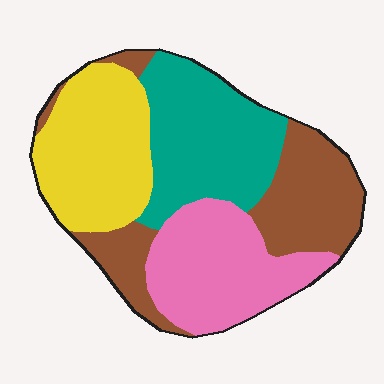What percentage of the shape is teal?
Teal takes up about one quarter (1/4) of the shape.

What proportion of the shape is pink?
Pink covers about 25% of the shape.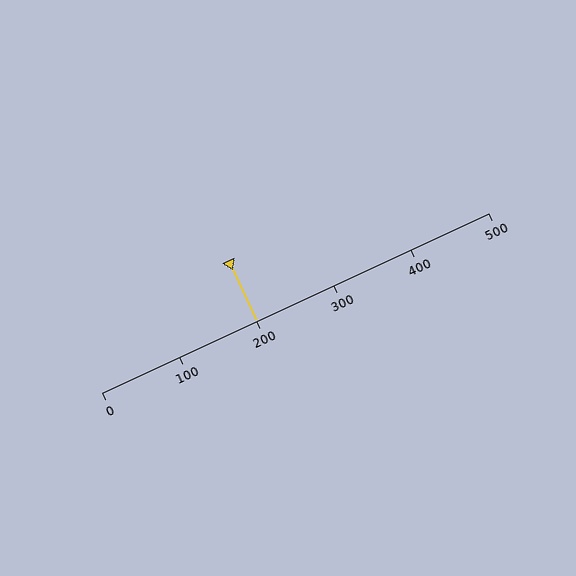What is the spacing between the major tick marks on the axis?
The major ticks are spaced 100 apart.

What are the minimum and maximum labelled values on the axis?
The axis runs from 0 to 500.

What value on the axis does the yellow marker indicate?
The marker indicates approximately 200.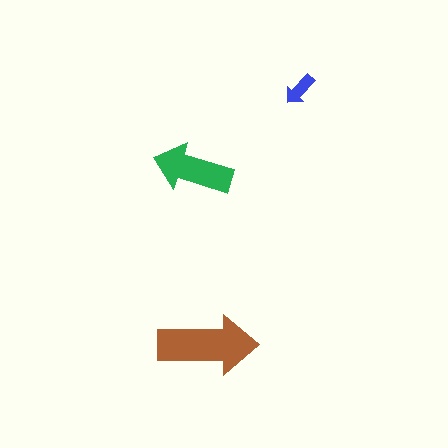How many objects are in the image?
There are 3 objects in the image.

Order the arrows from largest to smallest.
the brown one, the green one, the blue one.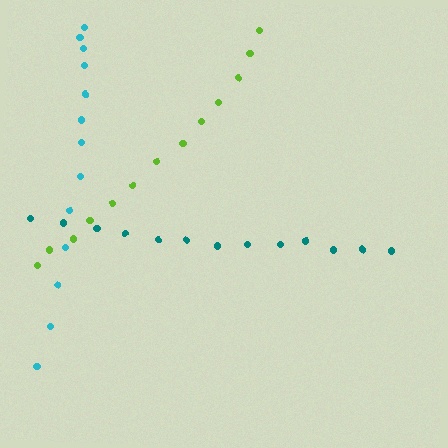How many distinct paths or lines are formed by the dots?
There are 3 distinct paths.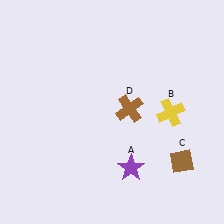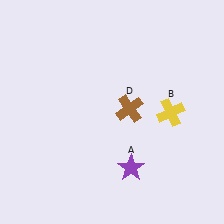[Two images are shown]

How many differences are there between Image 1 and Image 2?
There is 1 difference between the two images.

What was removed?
The brown diamond (C) was removed in Image 2.